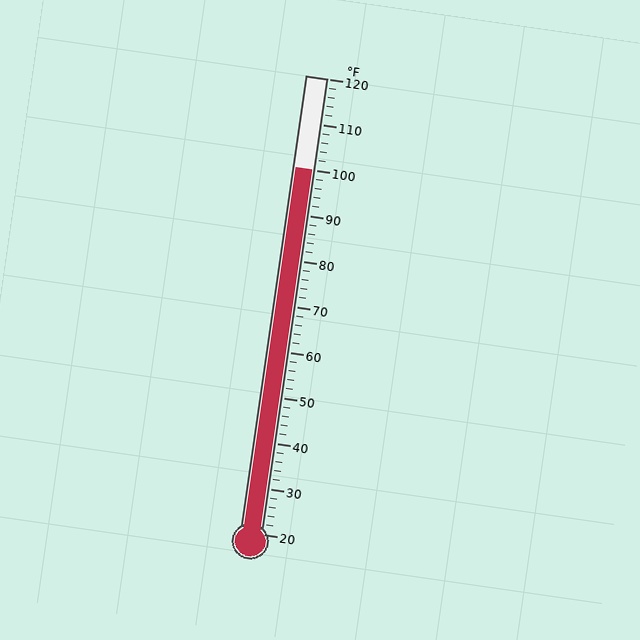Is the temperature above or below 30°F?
The temperature is above 30°F.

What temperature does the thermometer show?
The thermometer shows approximately 100°F.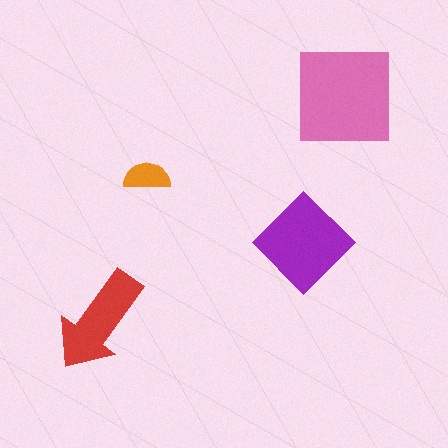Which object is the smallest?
The orange semicircle.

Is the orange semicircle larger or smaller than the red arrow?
Smaller.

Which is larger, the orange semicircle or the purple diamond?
The purple diamond.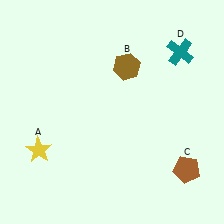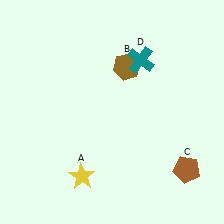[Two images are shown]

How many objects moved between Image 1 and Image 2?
2 objects moved between the two images.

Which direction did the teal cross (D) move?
The teal cross (D) moved left.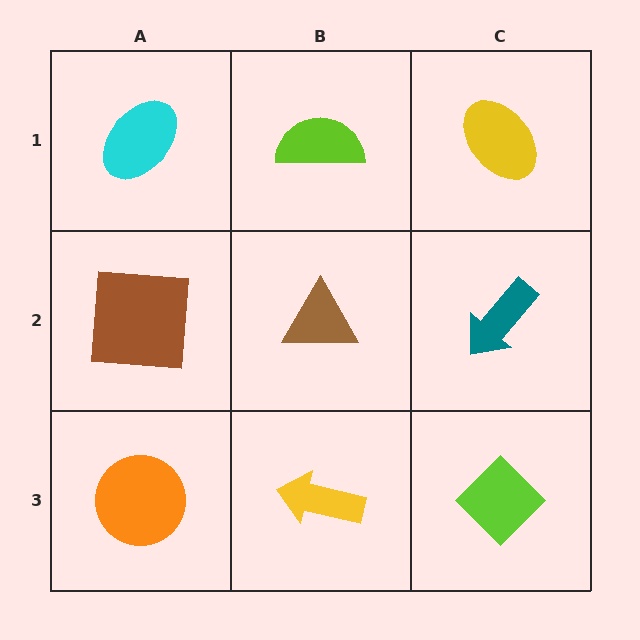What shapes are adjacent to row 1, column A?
A brown square (row 2, column A), a lime semicircle (row 1, column B).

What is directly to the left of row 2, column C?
A brown triangle.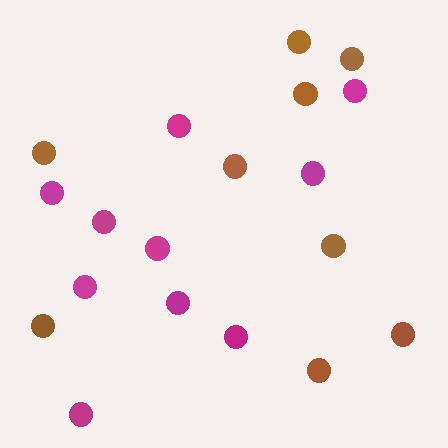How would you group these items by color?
There are 2 groups: one group of magenta circles (10) and one group of brown circles (9).